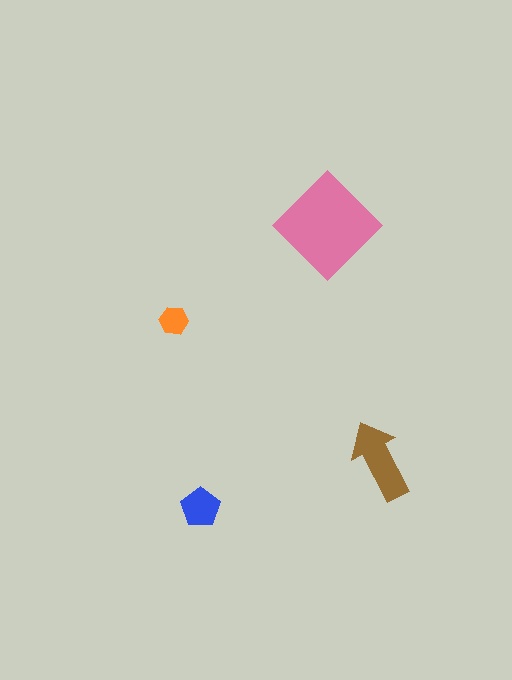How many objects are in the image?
There are 4 objects in the image.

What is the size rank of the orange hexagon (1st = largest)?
4th.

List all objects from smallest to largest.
The orange hexagon, the blue pentagon, the brown arrow, the pink diamond.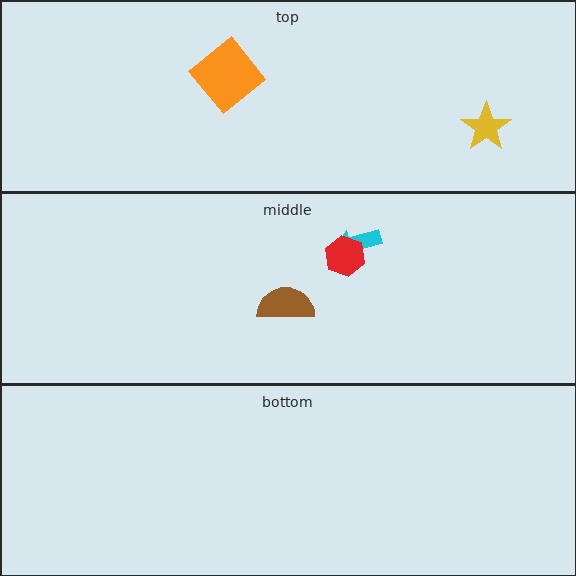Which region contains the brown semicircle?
The middle region.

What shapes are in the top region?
The yellow star, the orange diamond.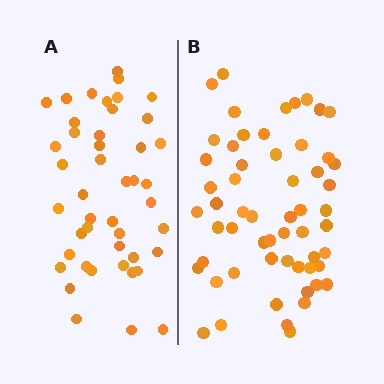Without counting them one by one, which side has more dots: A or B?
Region B (the right region) has more dots.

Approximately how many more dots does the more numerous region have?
Region B has roughly 12 or so more dots than region A.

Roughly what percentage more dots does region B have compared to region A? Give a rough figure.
About 25% more.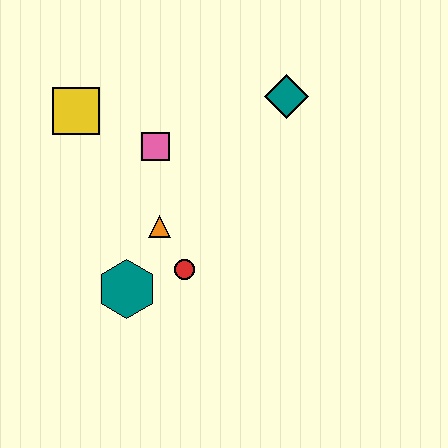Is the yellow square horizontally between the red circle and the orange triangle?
No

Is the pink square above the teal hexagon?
Yes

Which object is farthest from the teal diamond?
The teal hexagon is farthest from the teal diamond.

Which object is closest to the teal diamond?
The pink square is closest to the teal diamond.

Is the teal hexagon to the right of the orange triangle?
No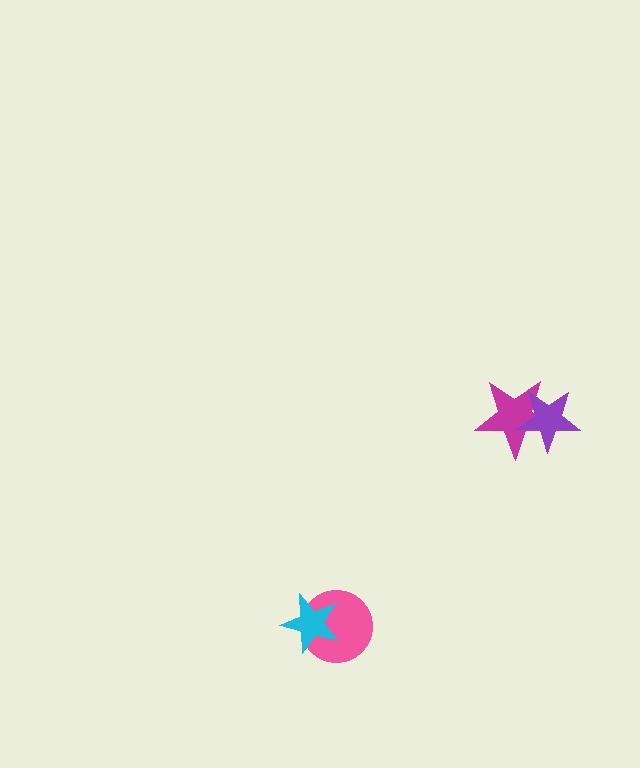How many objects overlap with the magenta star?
1 object overlaps with the magenta star.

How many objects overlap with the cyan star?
1 object overlaps with the cyan star.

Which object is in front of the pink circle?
The cyan star is in front of the pink circle.